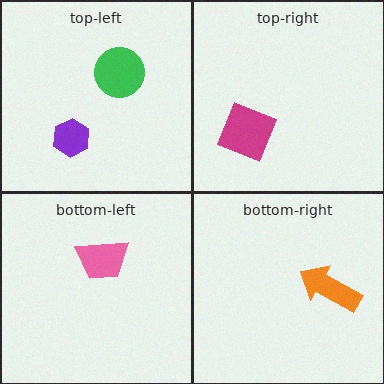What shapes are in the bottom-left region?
The pink trapezoid.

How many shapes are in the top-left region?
2.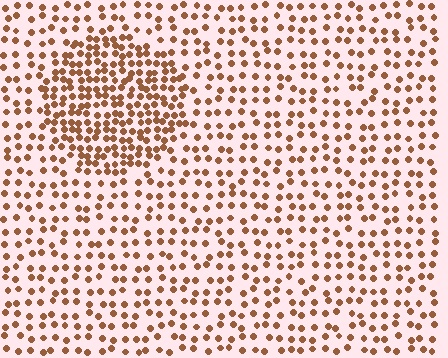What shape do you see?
I see a circle.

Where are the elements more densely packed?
The elements are more densely packed inside the circle boundary.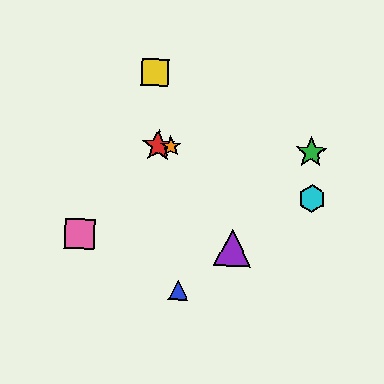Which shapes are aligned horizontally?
The red star, the green star, the orange star are aligned horizontally.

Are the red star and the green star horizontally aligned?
Yes, both are at y≈146.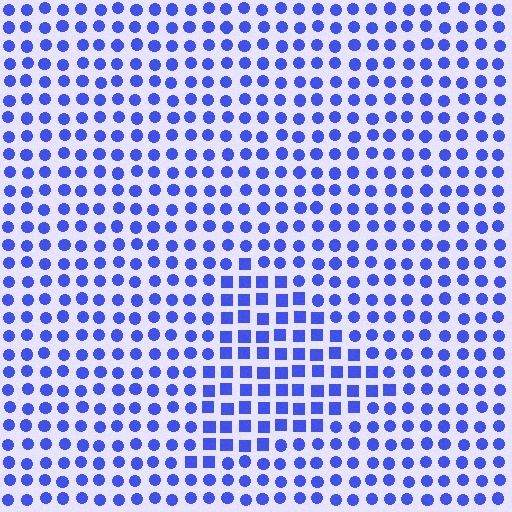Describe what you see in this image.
The image is filled with small blue elements arranged in a uniform grid. A triangle-shaped region contains squares, while the surrounding area contains circles. The boundary is defined purely by the change in element shape.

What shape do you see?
I see a triangle.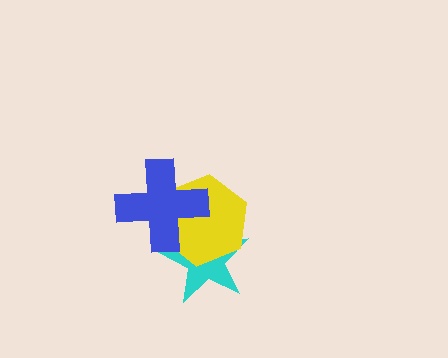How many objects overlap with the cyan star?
2 objects overlap with the cyan star.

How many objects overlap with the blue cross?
2 objects overlap with the blue cross.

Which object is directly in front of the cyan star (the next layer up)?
The yellow hexagon is directly in front of the cyan star.